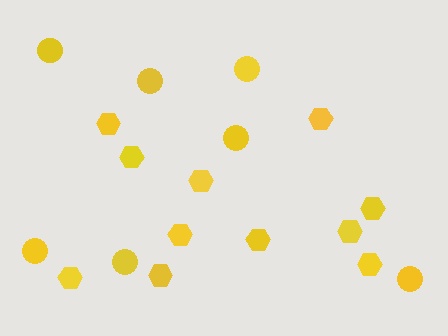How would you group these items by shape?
There are 2 groups: one group of circles (7) and one group of hexagons (11).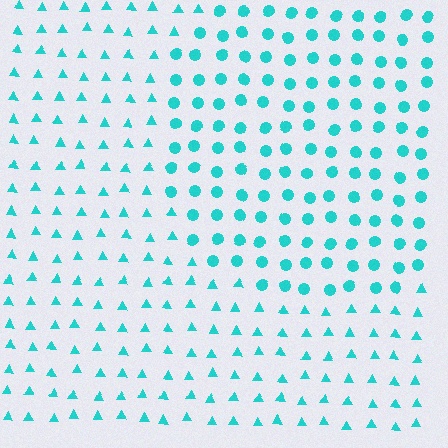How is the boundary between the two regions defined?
The boundary is defined by a change in element shape: circles inside vs. triangles outside. All elements share the same color and spacing.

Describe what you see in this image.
The image is filled with small cyan elements arranged in a uniform grid. A circle-shaped region contains circles, while the surrounding area contains triangles. The boundary is defined purely by the change in element shape.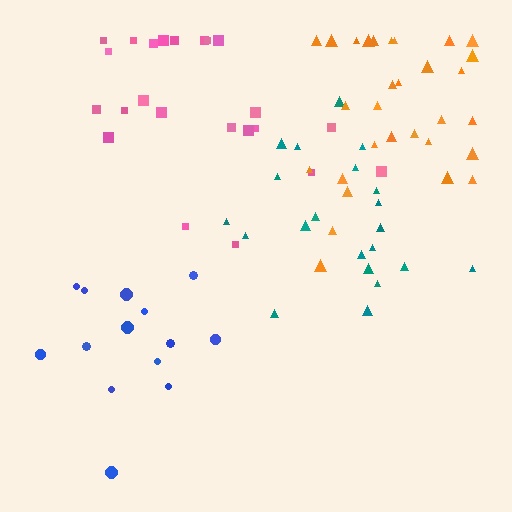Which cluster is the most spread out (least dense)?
Blue.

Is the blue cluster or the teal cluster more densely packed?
Teal.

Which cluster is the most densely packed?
Orange.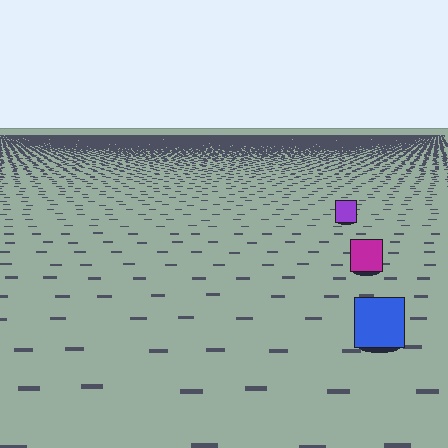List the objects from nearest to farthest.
From nearest to farthest: the blue square, the magenta square, the purple square.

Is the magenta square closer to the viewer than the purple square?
Yes. The magenta square is closer — you can tell from the texture gradient: the ground texture is coarser near it.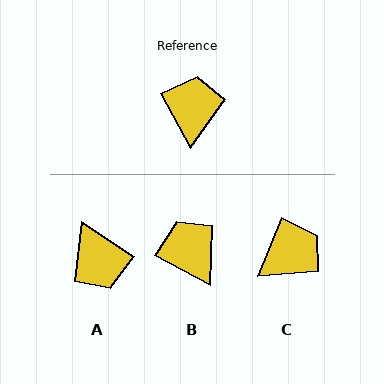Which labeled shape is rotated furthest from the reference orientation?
A, about 152 degrees away.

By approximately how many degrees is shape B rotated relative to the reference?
Approximately 32 degrees counter-clockwise.